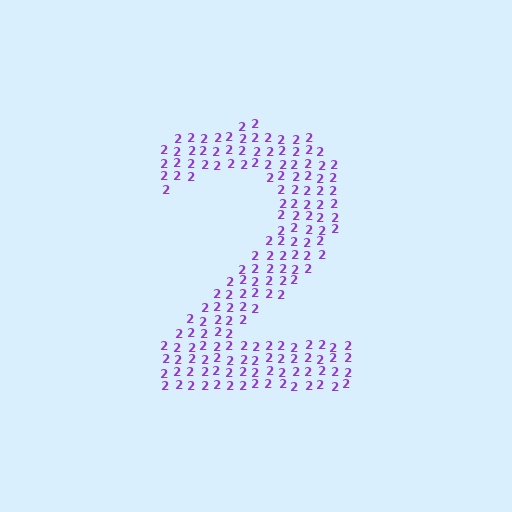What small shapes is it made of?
It is made of small digit 2's.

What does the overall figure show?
The overall figure shows the digit 2.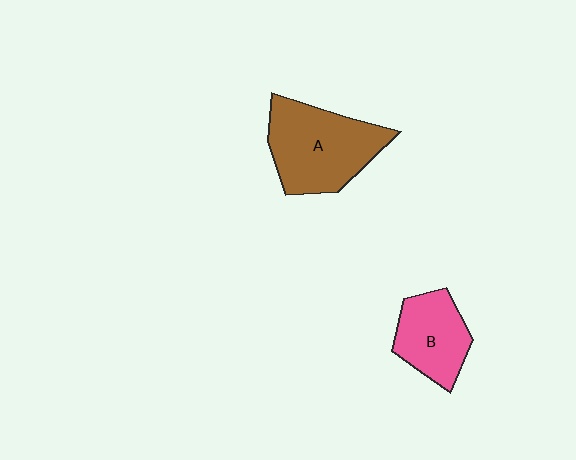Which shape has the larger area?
Shape A (brown).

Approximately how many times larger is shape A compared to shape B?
Approximately 1.5 times.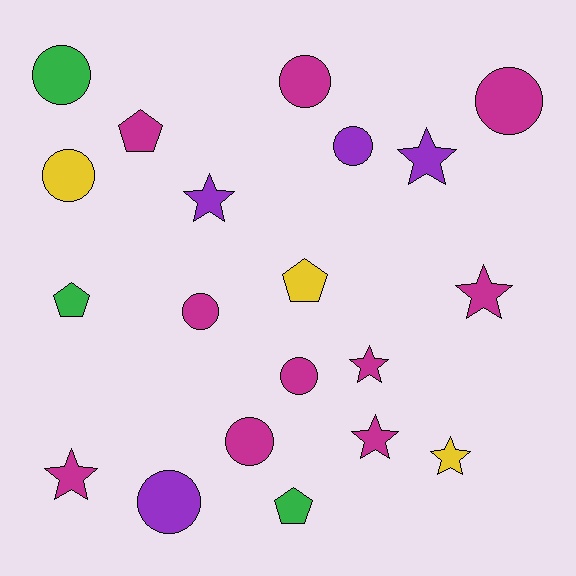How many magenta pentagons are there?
There is 1 magenta pentagon.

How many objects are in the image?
There are 20 objects.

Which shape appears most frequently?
Circle, with 9 objects.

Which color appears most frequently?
Magenta, with 10 objects.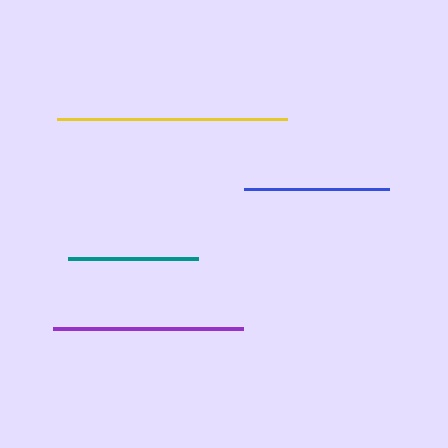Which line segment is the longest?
The yellow line is the longest at approximately 231 pixels.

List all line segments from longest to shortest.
From longest to shortest: yellow, purple, blue, teal.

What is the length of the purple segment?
The purple segment is approximately 190 pixels long.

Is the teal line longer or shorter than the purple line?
The purple line is longer than the teal line.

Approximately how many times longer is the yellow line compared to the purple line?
The yellow line is approximately 1.2 times the length of the purple line.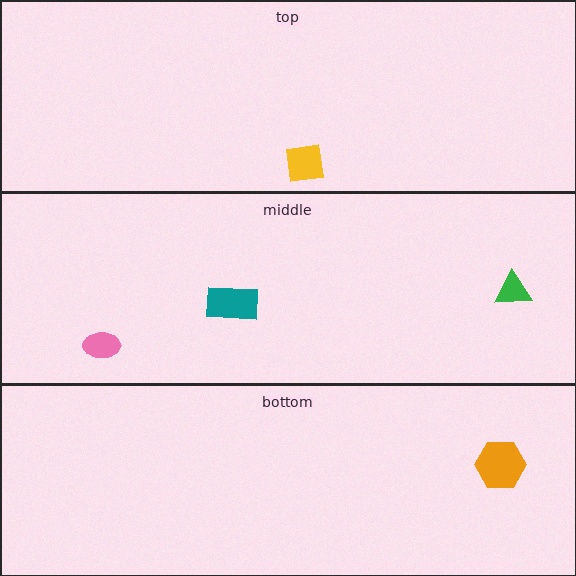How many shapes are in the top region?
1.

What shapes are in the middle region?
The pink ellipse, the green triangle, the teal rectangle.